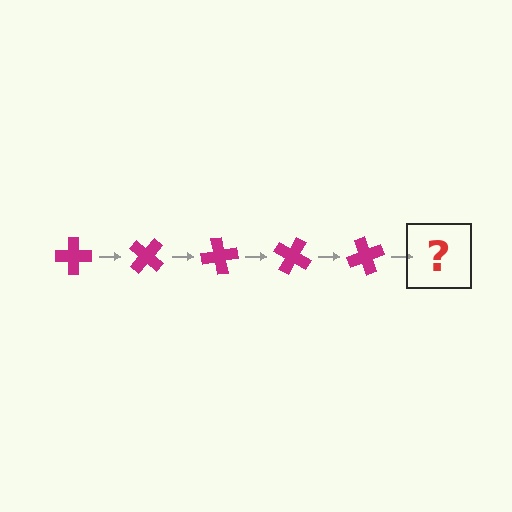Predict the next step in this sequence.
The next step is a magenta cross rotated 200 degrees.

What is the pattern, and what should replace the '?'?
The pattern is that the cross rotates 40 degrees each step. The '?' should be a magenta cross rotated 200 degrees.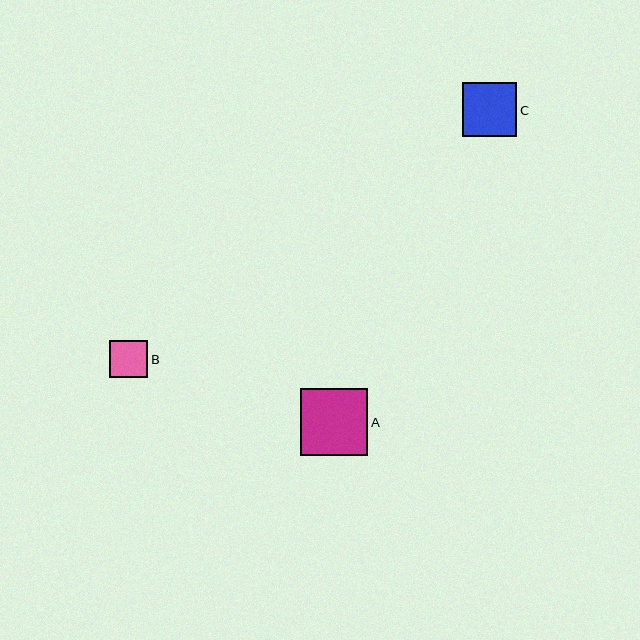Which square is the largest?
Square A is the largest with a size of approximately 68 pixels.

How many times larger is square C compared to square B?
Square C is approximately 1.4 times the size of square B.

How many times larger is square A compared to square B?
Square A is approximately 1.8 times the size of square B.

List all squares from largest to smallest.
From largest to smallest: A, C, B.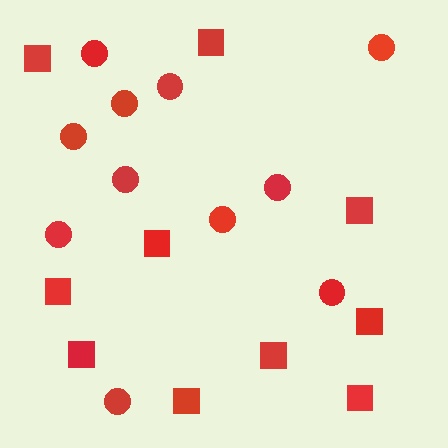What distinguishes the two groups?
There are 2 groups: one group of squares (10) and one group of circles (11).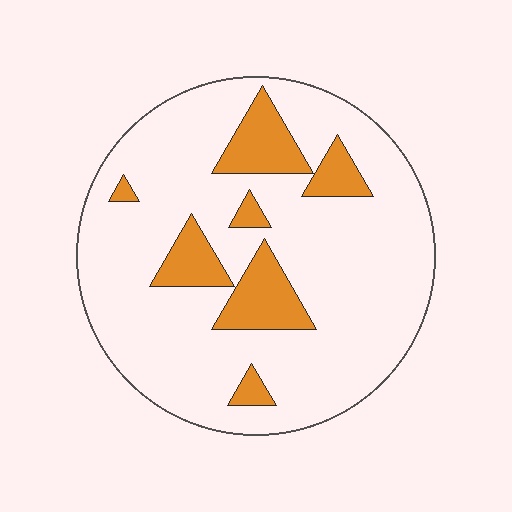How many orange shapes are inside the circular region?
7.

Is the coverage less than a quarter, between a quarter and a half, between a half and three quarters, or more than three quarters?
Less than a quarter.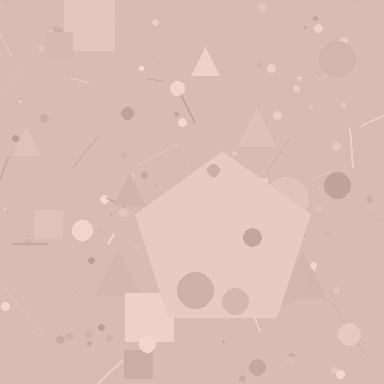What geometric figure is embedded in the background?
A pentagon is embedded in the background.